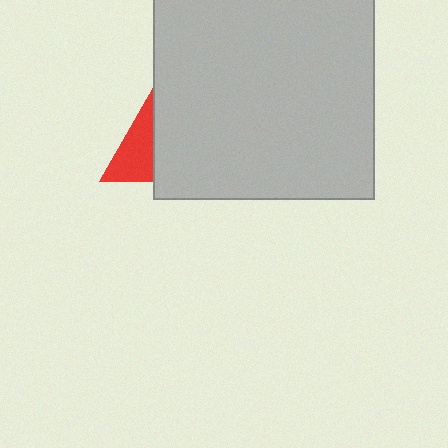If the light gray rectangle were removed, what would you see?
You would see the complete red triangle.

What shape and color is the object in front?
The object in front is a light gray rectangle.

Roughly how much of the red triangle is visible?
A small part of it is visible (roughly 33%).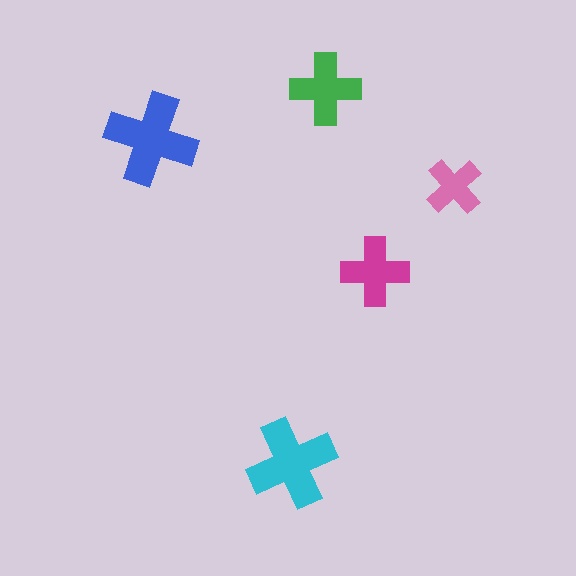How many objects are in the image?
There are 5 objects in the image.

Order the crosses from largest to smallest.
the blue one, the cyan one, the green one, the magenta one, the pink one.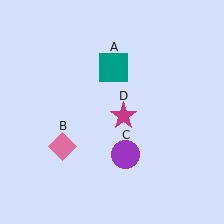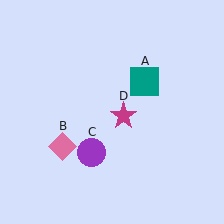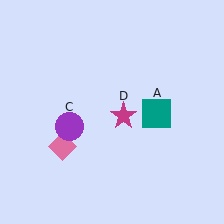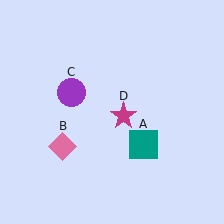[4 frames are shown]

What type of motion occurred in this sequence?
The teal square (object A), purple circle (object C) rotated clockwise around the center of the scene.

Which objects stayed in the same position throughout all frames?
Pink diamond (object B) and magenta star (object D) remained stationary.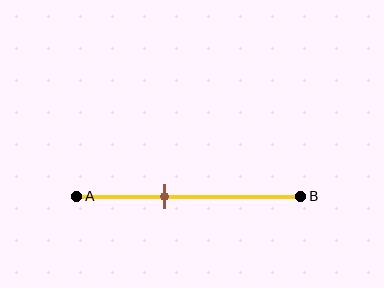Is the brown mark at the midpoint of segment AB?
No, the mark is at about 40% from A, not at the 50% midpoint.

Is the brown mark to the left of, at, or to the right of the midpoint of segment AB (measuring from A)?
The brown mark is to the left of the midpoint of segment AB.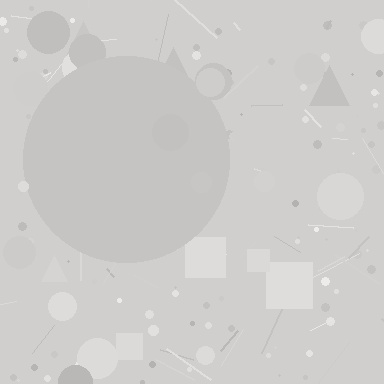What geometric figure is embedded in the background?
A circle is embedded in the background.